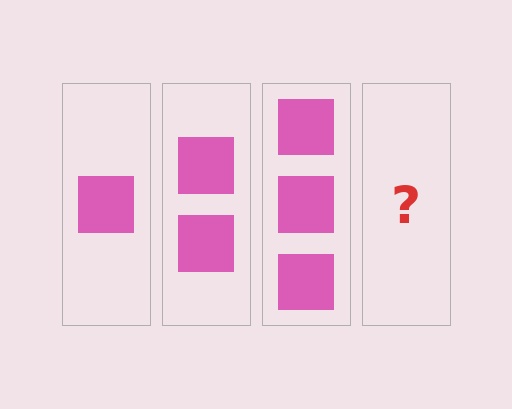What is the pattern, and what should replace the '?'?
The pattern is that each step adds one more square. The '?' should be 4 squares.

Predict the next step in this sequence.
The next step is 4 squares.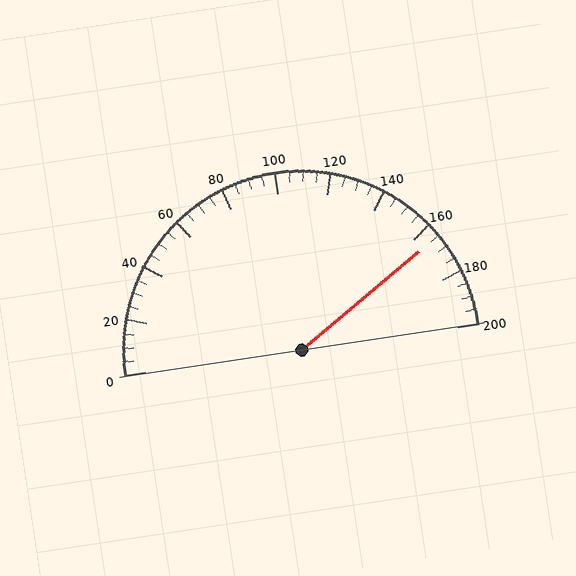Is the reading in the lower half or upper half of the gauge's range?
The reading is in the upper half of the range (0 to 200).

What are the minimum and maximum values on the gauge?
The gauge ranges from 0 to 200.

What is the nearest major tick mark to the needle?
The nearest major tick mark is 160.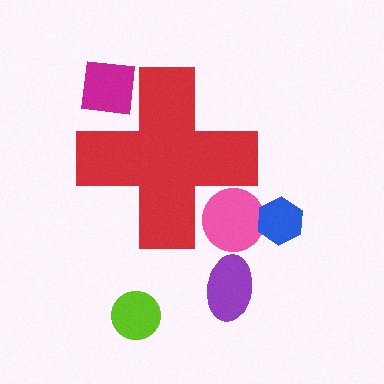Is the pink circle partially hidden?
Yes, the pink circle is partially hidden behind the red cross.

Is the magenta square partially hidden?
Yes, the magenta square is partially hidden behind the red cross.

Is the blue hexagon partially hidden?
No, the blue hexagon is fully visible.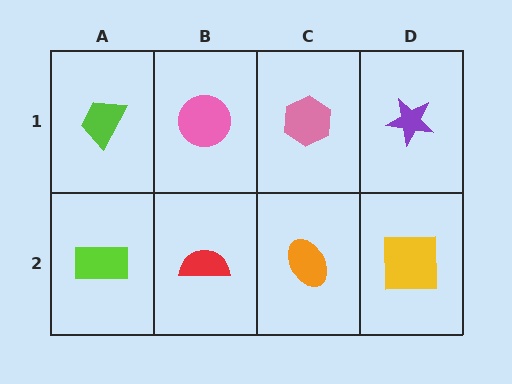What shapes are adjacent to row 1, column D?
A yellow square (row 2, column D), a pink hexagon (row 1, column C).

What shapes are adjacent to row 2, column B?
A pink circle (row 1, column B), a lime rectangle (row 2, column A), an orange ellipse (row 2, column C).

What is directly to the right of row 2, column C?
A yellow square.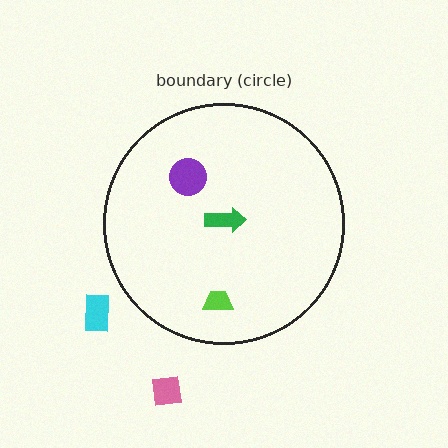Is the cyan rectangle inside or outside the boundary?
Outside.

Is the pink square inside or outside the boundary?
Outside.